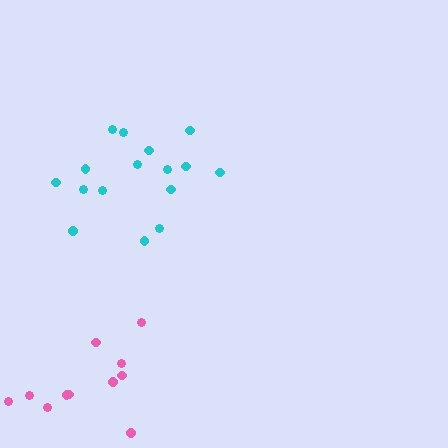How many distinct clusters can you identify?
There are 2 distinct clusters.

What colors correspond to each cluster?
The clusters are colored: cyan, pink.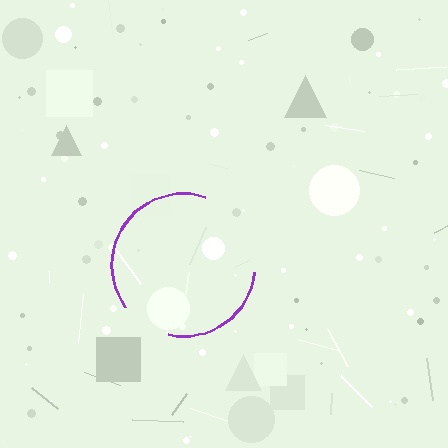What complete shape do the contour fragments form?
The contour fragments form a circle.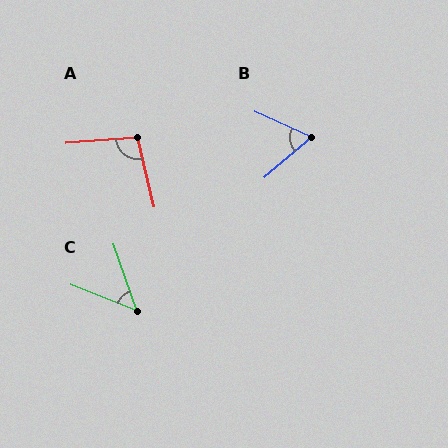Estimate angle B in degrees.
Approximately 65 degrees.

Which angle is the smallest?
C, at approximately 49 degrees.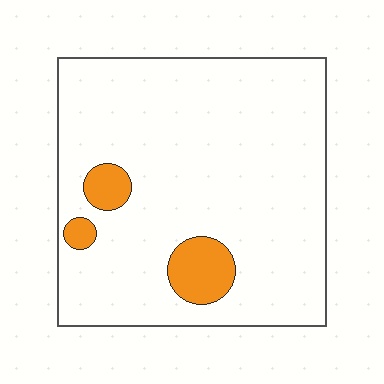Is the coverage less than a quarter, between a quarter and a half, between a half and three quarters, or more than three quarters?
Less than a quarter.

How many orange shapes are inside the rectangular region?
3.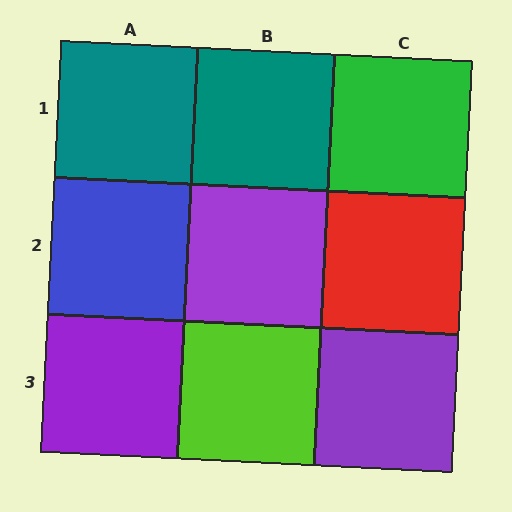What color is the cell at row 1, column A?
Teal.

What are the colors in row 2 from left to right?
Blue, purple, red.